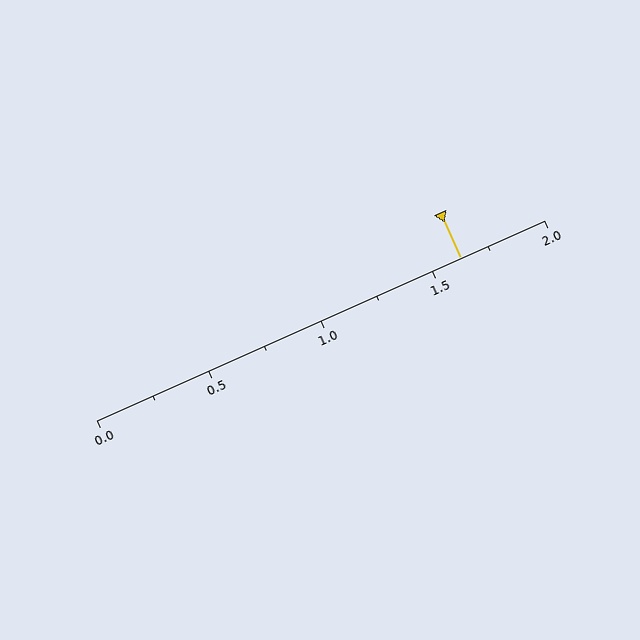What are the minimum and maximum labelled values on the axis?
The axis runs from 0.0 to 2.0.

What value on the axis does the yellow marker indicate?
The marker indicates approximately 1.62.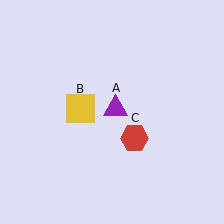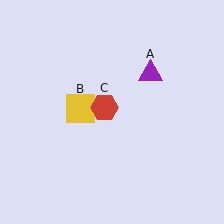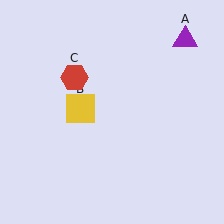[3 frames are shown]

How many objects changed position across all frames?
2 objects changed position: purple triangle (object A), red hexagon (object C).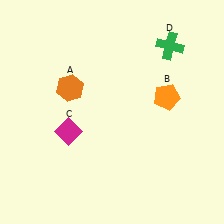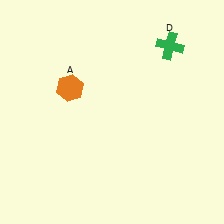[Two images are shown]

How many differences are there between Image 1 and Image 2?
There are 2 differences between the two images.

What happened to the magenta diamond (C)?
The magenta diamond (C) was removed in Image 2. It was in the bottom-left area of Image 1.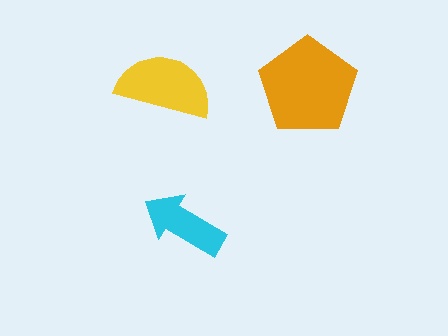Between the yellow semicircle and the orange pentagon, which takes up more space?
The orange pentagon.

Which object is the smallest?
The cyan arrow.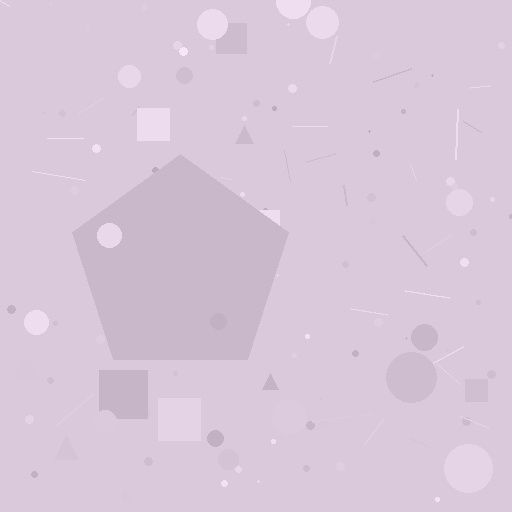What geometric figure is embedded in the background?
A pentagon is embedded in the background.